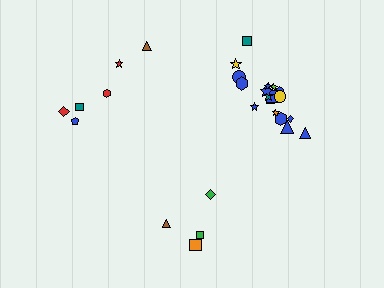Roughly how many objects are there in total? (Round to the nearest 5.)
Roughly 30 objects in total.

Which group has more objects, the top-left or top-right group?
The top-right group.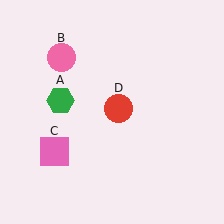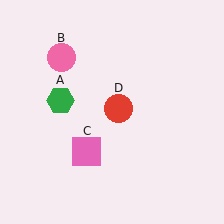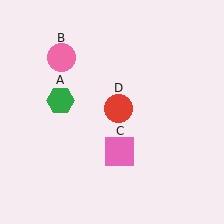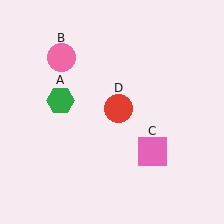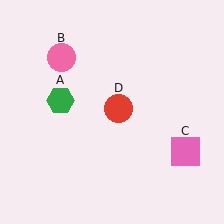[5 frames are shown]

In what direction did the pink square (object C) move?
The pink square (object C) moved right.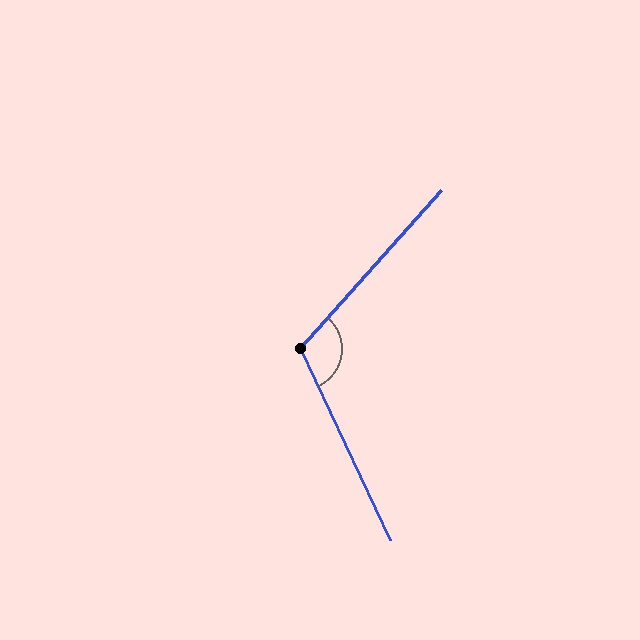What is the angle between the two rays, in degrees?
Approximately 113 degrees.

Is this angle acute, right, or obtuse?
It is obtuse.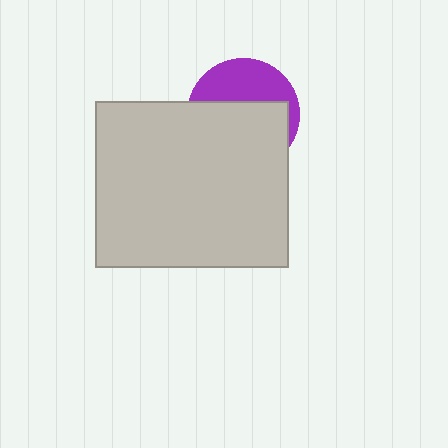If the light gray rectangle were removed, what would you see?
You would see the complete purple circle.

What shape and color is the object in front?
The object in front is a light gray rectangle.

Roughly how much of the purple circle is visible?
A small part of it is visible (roughly 39%).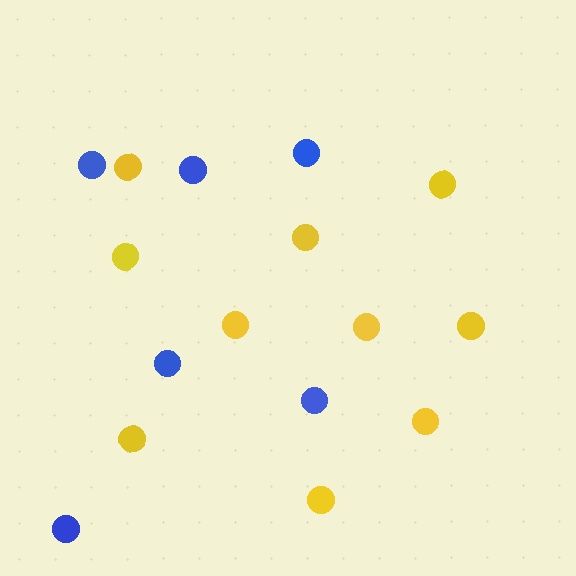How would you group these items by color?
There are 2 groups: one group of blue circles (6) and one group of yellow circles (10).